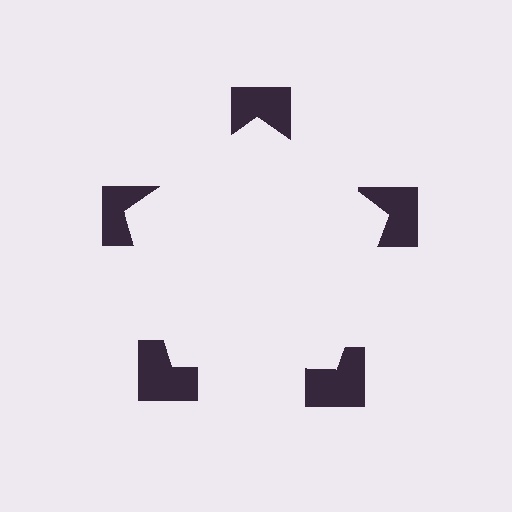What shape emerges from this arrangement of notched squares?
An illusory pentagon — its edges are inferred from the aligned wedge cuts in the notched squares, not physically drawn.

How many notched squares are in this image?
There are 5 — one at each vertex of the illusory pentagon.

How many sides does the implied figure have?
5 sides.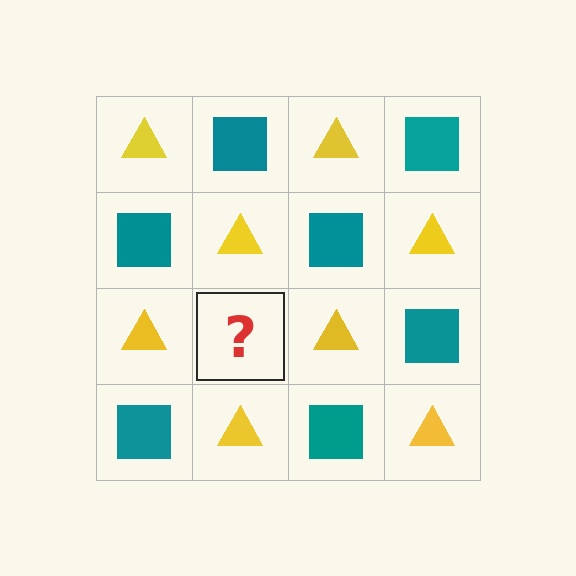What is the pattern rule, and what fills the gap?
The rule is that it alternates yellow triangle and teal square in a checkerboard pattern. The gap should be filled with a teal square.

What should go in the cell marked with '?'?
The missing cell should contain a teal square.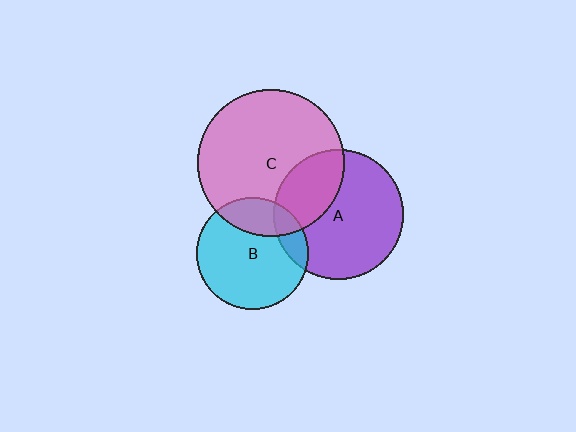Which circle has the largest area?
Circle C (pink).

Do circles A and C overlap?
Yes.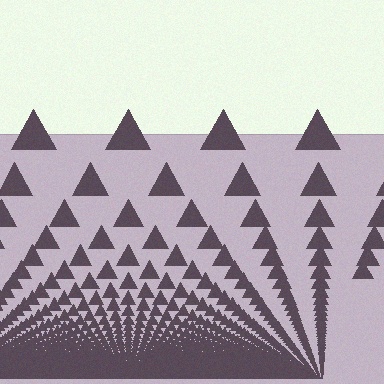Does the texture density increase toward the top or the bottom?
Density increases toward the bottom.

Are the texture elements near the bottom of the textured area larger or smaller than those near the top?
Smaller. The gradient is inverted — elements near the bottom are smaller and denser.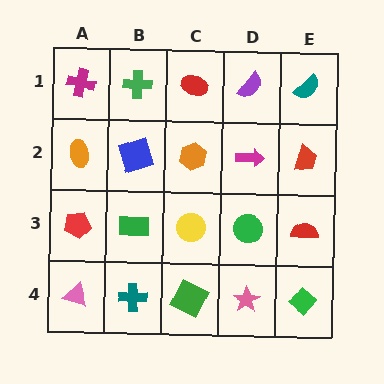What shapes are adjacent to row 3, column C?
An orange hexagon (row 2, column C), a green square (row 4, column C), a green rectangle (row 3, column B), a green circle (row 3, column D).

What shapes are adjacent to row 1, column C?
An orange hexagon (row 2, column C), a green cross (row 1, column B), a purple semicircle (row 1, column D).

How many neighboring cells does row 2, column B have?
4.